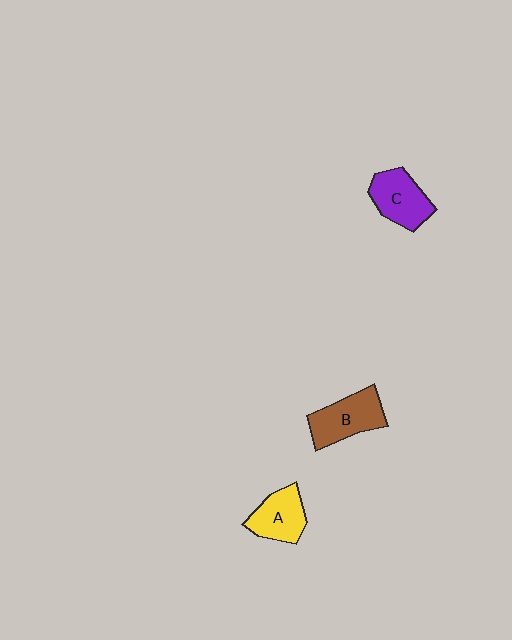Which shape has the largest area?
Shape B (brown).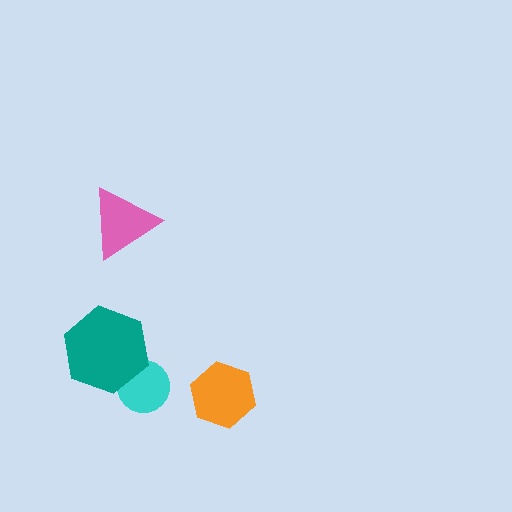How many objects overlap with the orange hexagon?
0 objects overlap with the orange hexagon.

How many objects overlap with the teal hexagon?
1 object overlaps with the teal hexagon.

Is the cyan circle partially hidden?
Yes, it is partially covered by another shape.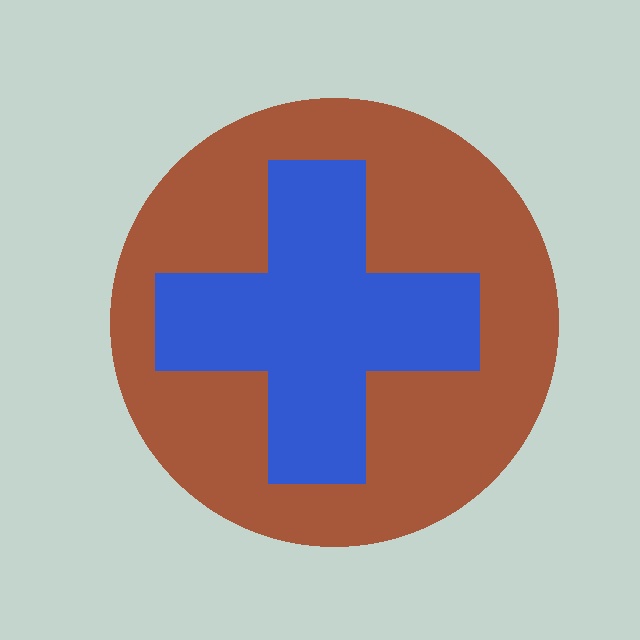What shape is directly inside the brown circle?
The blue cross.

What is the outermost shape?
The brown circle.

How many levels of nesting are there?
2.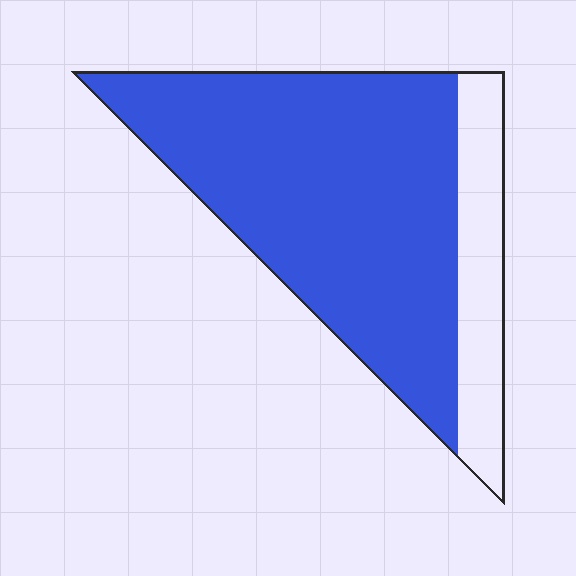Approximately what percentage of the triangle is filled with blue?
Approximately 80%.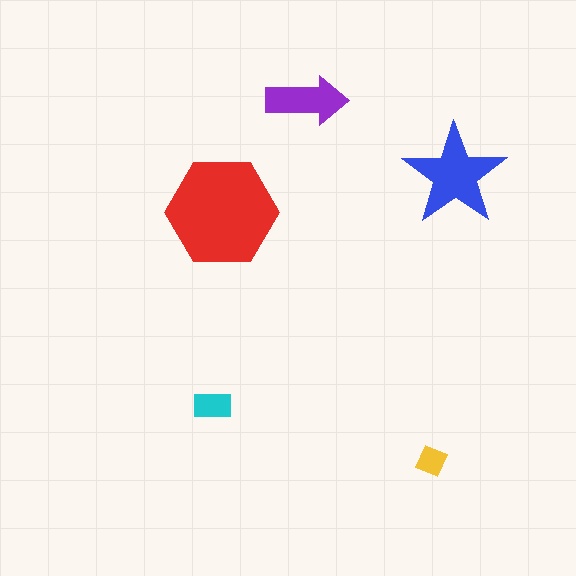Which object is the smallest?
The yellow diamond.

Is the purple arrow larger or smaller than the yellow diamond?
Larger.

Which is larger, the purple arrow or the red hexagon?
The red hexagon.